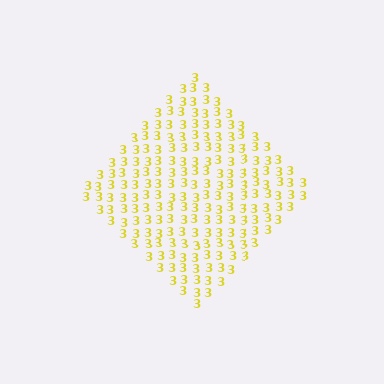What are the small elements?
The small elements are digit 3's.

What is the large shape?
The large shape is a diamond.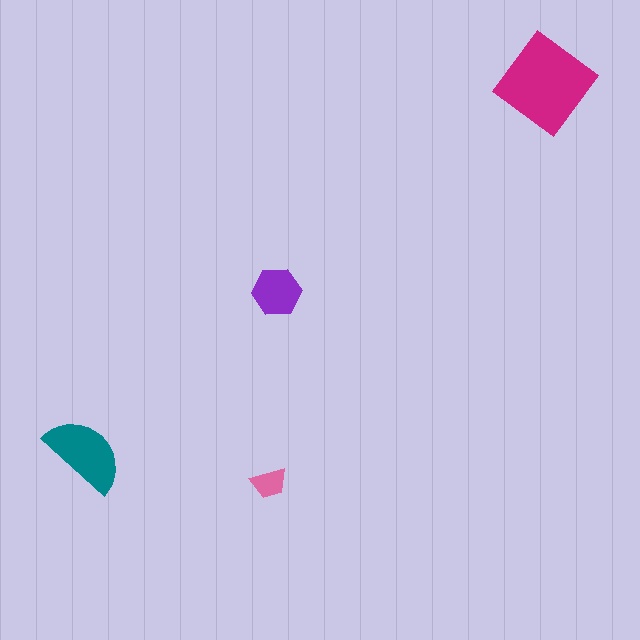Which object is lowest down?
The pink trapezoid is bottommost.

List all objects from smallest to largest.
The pink trapezoid, the purple hexagon, the teal semicircle, the magenta diamond.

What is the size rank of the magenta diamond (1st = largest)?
1st.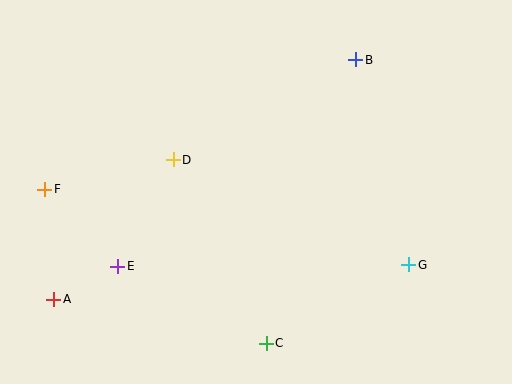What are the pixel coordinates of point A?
Point A is at (54, 299).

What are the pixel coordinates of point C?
Point C is at (266, 343).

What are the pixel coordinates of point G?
Point G is at (409, 265).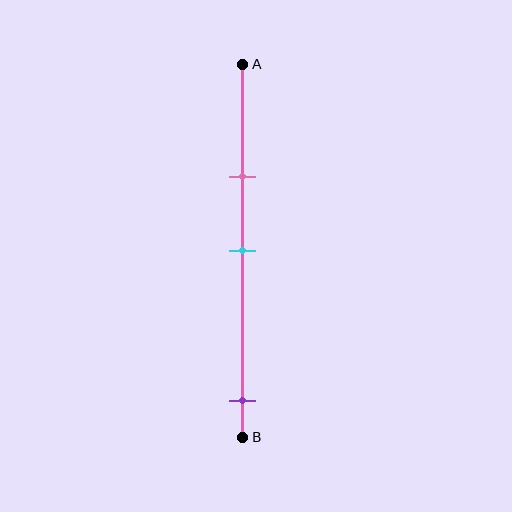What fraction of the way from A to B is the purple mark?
The purple mark is approximately 90% (0.9) of the way from A to B.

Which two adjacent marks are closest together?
The pink and cyan marks are the closest adjacent pair.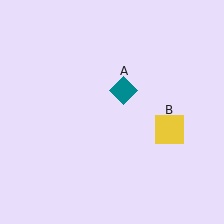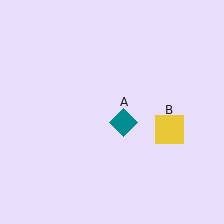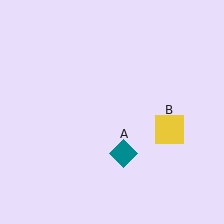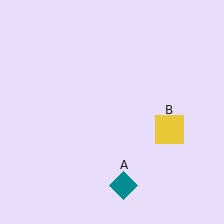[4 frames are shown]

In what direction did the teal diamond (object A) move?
The teal diamond (object A) moved down.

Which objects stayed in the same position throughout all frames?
Yellow square (object B) remained stationary.